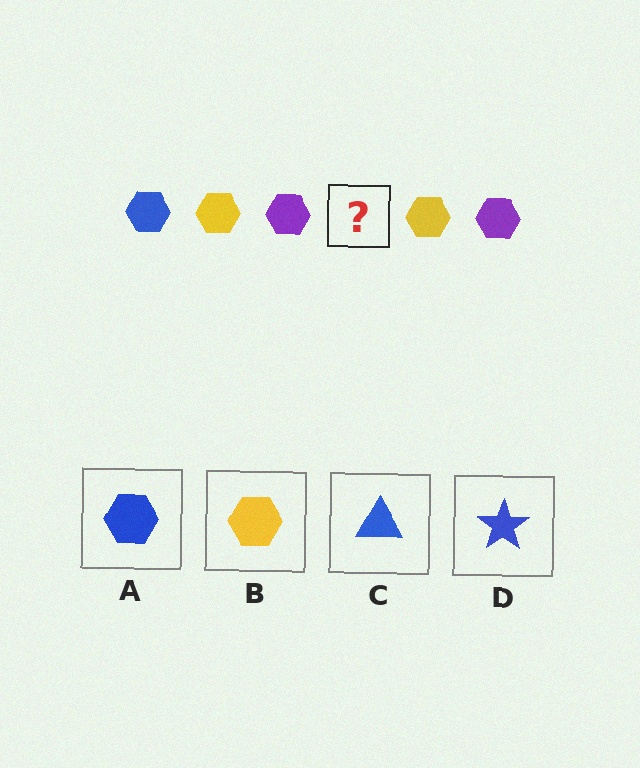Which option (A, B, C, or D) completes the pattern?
A.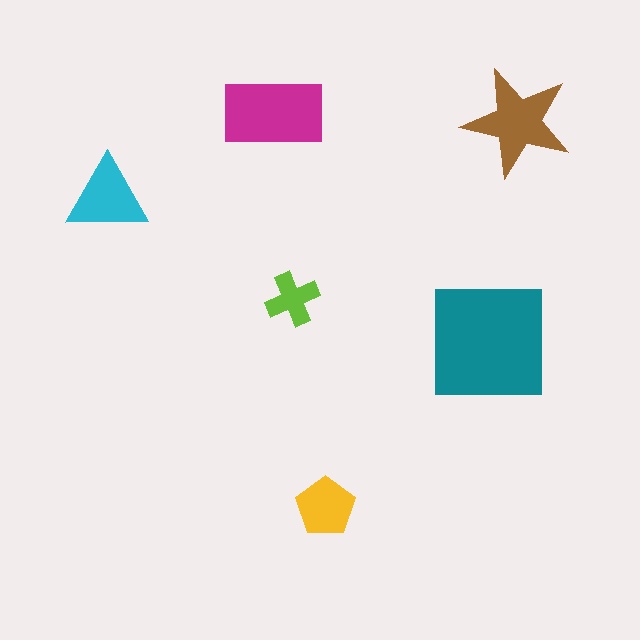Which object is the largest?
The teal square.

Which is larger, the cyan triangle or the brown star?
The brown star.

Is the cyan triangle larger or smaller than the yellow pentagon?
Larger.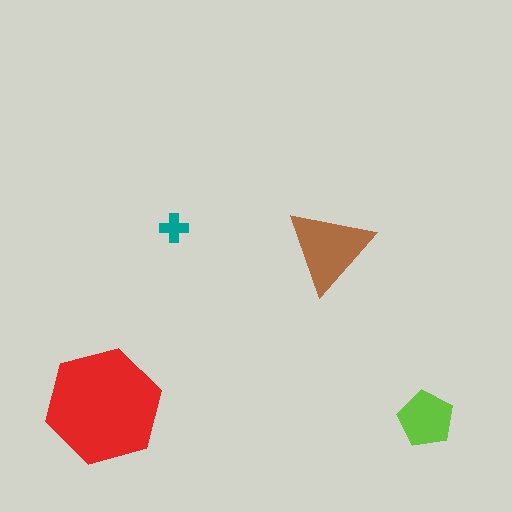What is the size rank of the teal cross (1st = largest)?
4th.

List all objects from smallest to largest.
The teal cross, the lime pentagon, the brown triangle, the red hexagon.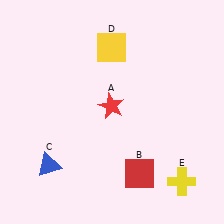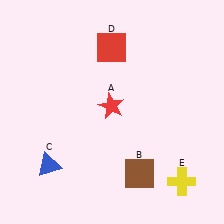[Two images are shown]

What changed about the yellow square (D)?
In Image 1, D is yellow. In Image 2, it changed to red.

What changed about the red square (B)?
In Image 1, B is red. In Image 2, it changed to brown.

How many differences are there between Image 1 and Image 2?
There are 2 differences between the two images.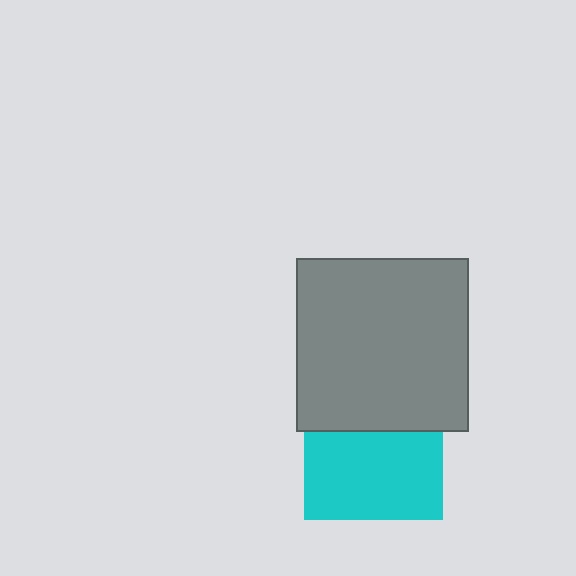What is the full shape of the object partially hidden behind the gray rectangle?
The partially hidden object is a cyan square.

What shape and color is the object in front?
The object in front is a gray rectangle.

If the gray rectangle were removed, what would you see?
You would see the complete cyan square.